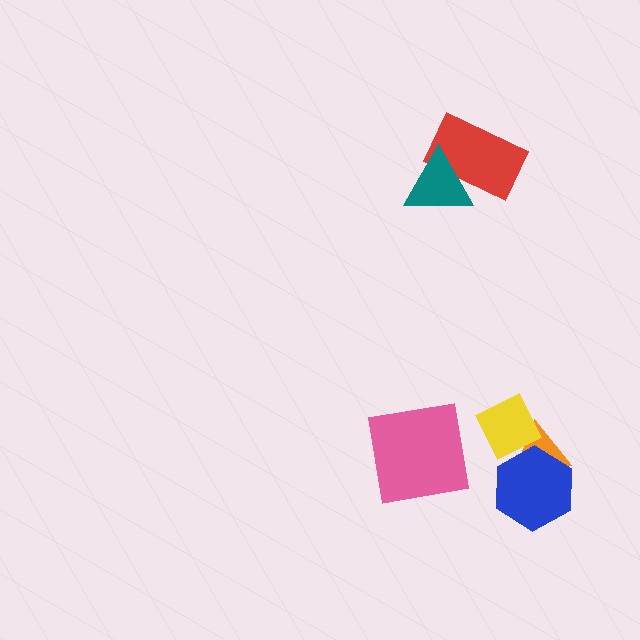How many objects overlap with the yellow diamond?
2 objects overlap with the yellow diamond.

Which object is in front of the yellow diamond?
The blue hexagon is in front of the yellow diamond.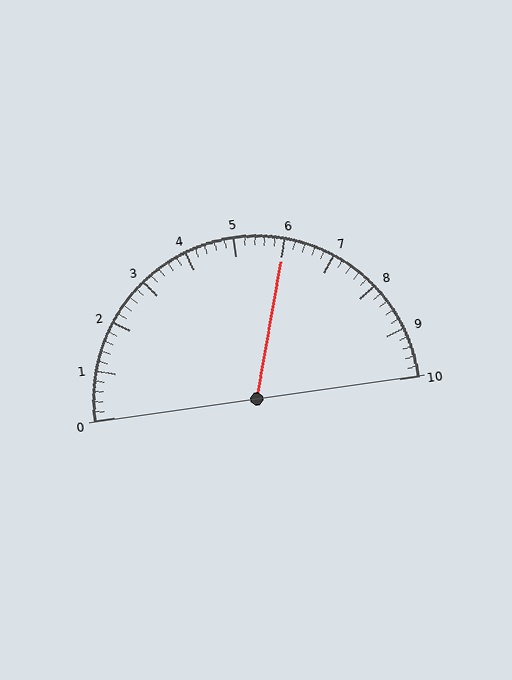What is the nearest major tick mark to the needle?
The nearest major tick mark is 6.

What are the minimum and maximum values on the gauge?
The gauge ranges from 0 to 10.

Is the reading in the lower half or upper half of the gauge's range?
The reading is in the upper half of the range (0 to 10).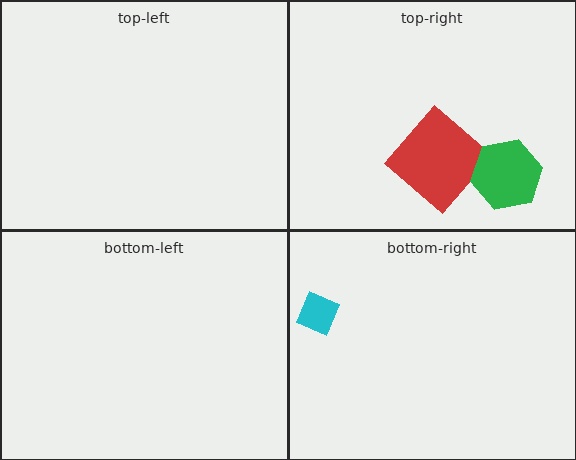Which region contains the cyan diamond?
The bottom-right region.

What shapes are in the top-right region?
The red diamond, the green hexagon.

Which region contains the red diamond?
The top-right region.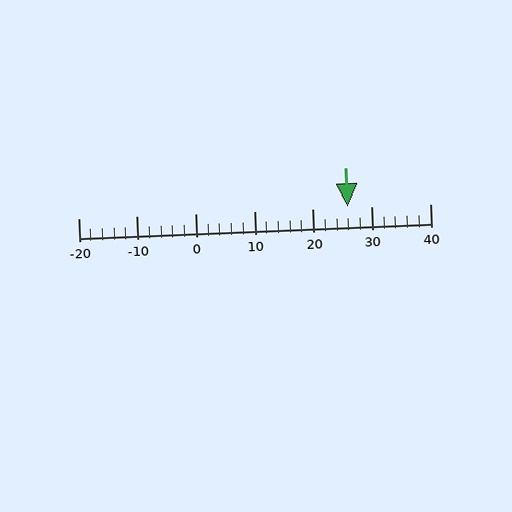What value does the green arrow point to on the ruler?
The green arrow points to approximately 26.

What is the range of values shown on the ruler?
The ruler shows values from -20 to 40.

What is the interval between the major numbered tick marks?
The major tick marks are spaced 10 units apart.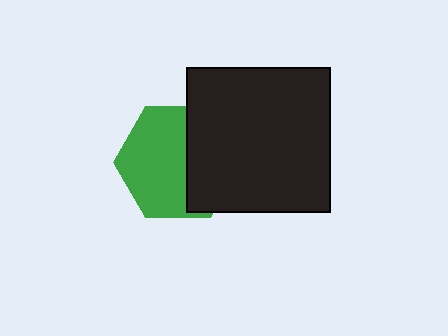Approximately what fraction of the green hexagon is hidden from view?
Roughly 41% of the green hexagon is hidden behind the black square.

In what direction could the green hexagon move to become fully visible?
The green hexagon could move left. That would shift it out from behind the black square entirely.